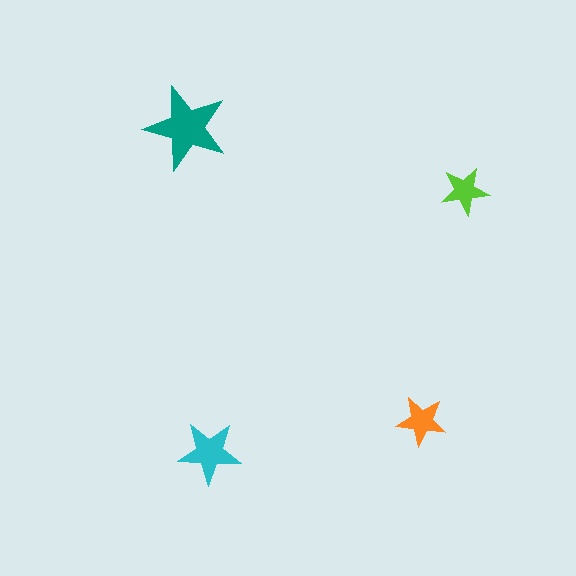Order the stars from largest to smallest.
the teal one, the cyan one, the orange one, the lime one.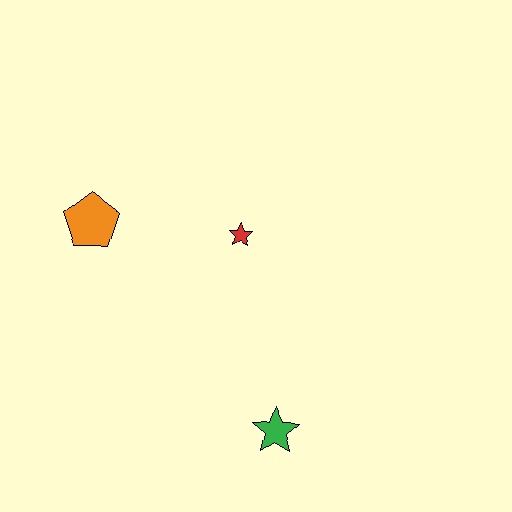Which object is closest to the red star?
The orange pentagon is closest to the red star.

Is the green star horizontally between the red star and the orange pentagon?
No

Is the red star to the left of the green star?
Yes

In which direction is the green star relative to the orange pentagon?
The green star is below the orange pentagon.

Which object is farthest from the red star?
The green star is farthest from the red star.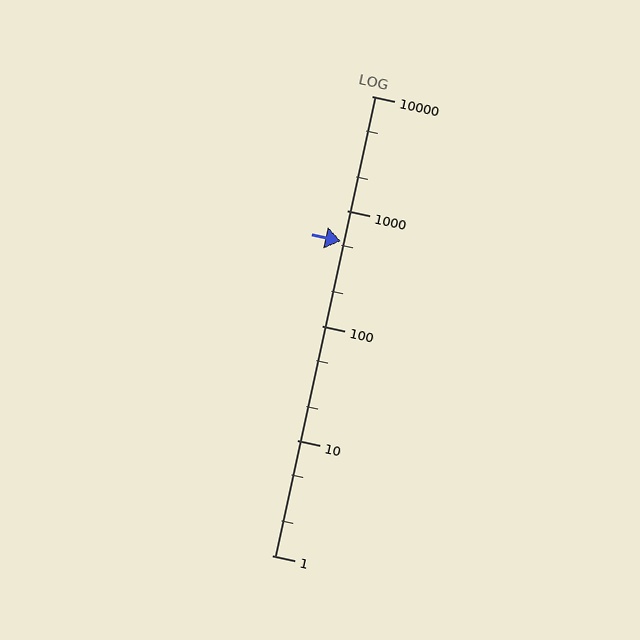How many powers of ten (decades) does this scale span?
The scale spans 4 decades, from 1 to 10000.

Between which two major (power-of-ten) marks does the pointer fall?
The pointer is between 100 and 1000.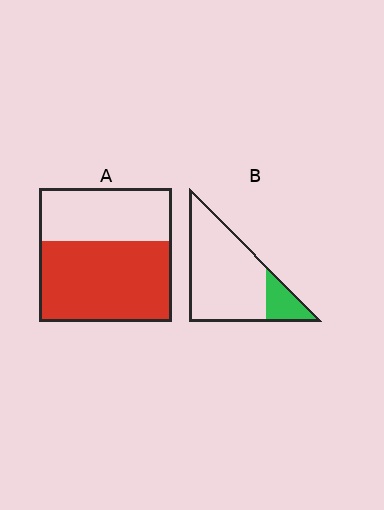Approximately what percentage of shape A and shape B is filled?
A is approximately 60% and B is approximately 20%.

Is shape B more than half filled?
No.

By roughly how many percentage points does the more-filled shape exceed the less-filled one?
By roughly 45 percentage points (A over B).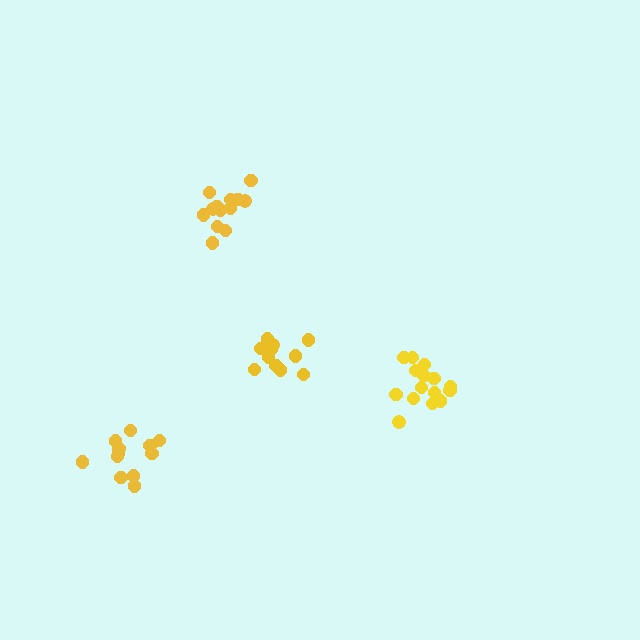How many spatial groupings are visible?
There are 4 spatial groupings.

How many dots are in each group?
Group 1: 13 dots, Group 2: 12 dots, Group 3: 12 dots, Group 4: 15 dots (52 total).